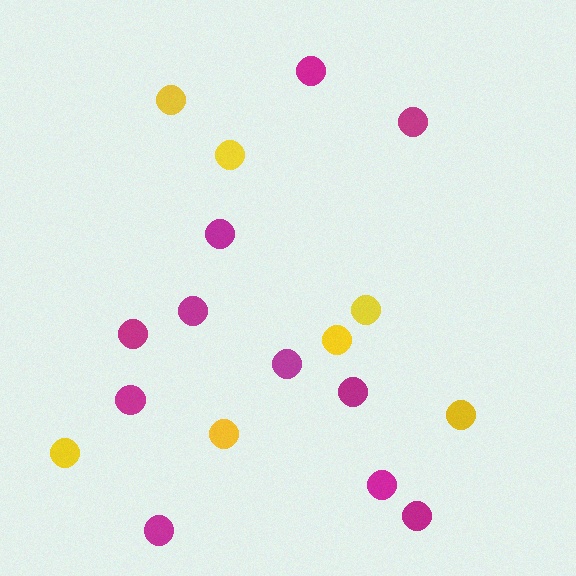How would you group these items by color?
There are 2 groups: one group of yellow circles (7) and one group of magenta circles (11).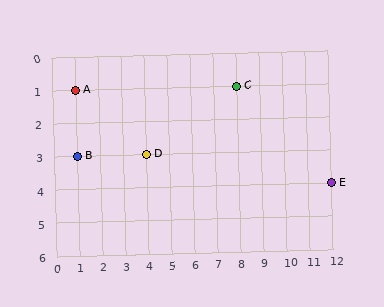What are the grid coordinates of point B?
Point B is at grid coordinates (1, 3).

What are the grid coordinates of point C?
Point C is at grid coordinates (8, 1).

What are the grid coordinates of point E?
Point E is at grid coordinates (12, 4).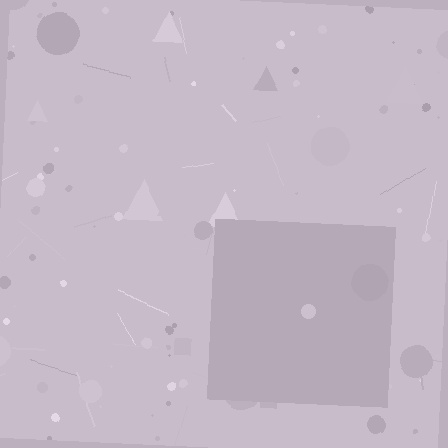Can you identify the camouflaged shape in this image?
The camouflaged shape is a square.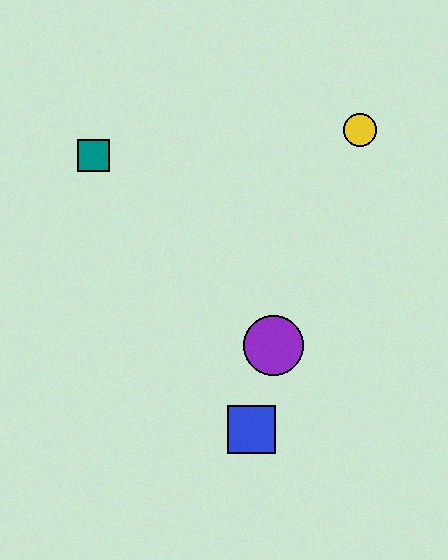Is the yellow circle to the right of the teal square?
Yes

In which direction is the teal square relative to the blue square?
The teal square is above the blue square.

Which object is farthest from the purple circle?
The teal square is farthest from the purple circle.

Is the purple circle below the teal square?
Yes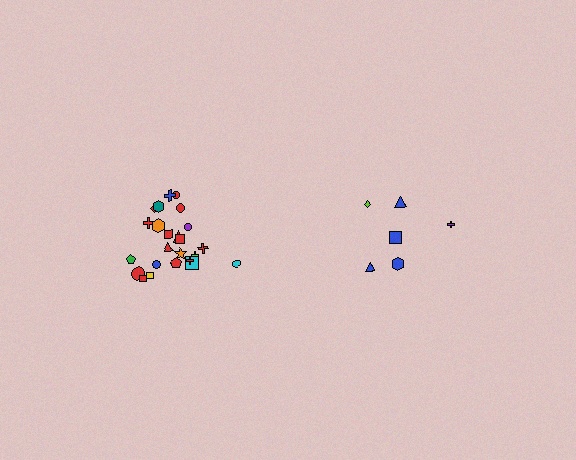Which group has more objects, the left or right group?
The left group.